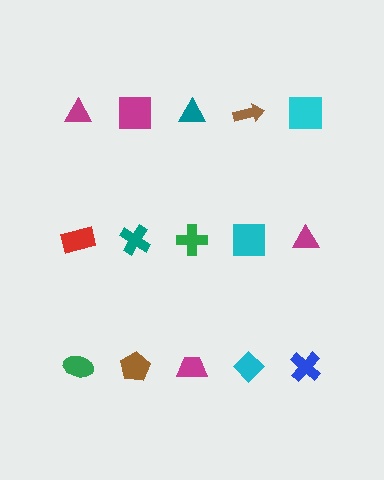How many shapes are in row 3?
5 shapes.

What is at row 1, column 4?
A brown arrow.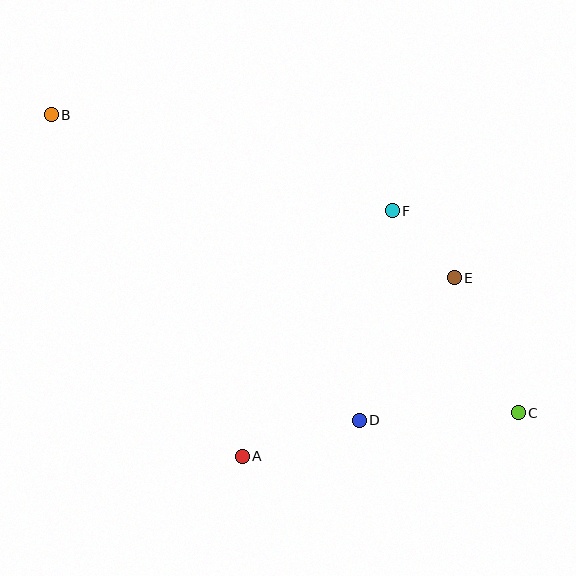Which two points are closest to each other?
Points E and F are closest to each other.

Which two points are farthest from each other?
Points B and C are farthest from each other.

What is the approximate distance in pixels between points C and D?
The distance between C and D is approximately 159 pixels.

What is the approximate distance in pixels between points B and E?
The distance between B and E is approximately 434 pixels.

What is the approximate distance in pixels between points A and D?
The distance between A and D is approximately 122 pixels.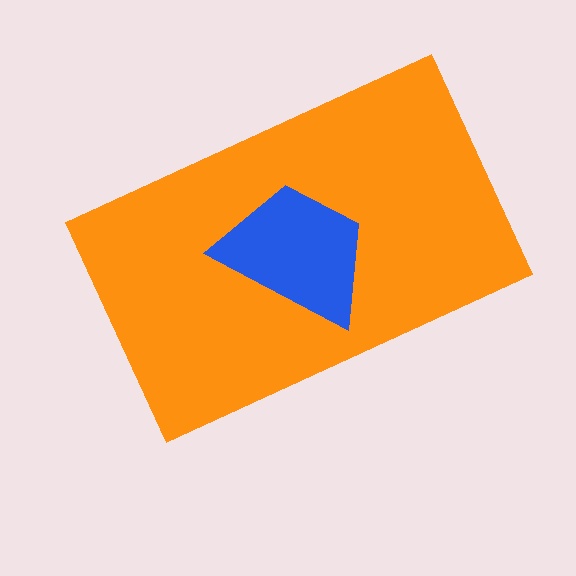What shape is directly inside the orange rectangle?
The blue trapezoid.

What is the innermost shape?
The blue trapezoid.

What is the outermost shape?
The orange rectangle.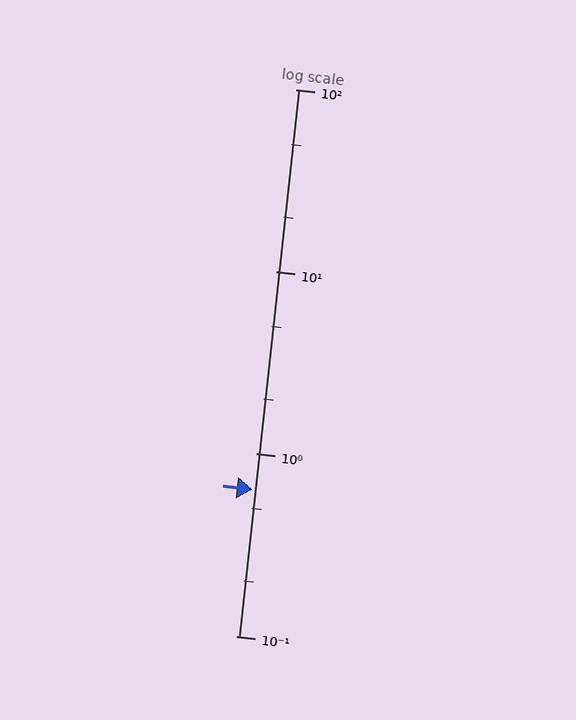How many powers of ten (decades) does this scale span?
The scale spans 3 decades, from 0.1 to 100.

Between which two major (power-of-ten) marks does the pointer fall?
The pointer is between 0.1 and 1.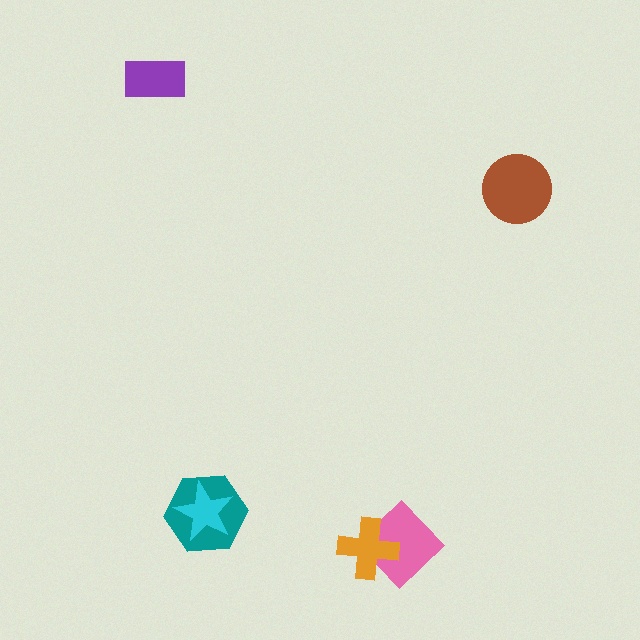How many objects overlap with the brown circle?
0 objects overlap with the brown circle.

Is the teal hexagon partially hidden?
Yes, it is partially covered by another shape.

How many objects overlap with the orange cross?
1 object overlaps with the orange cross.